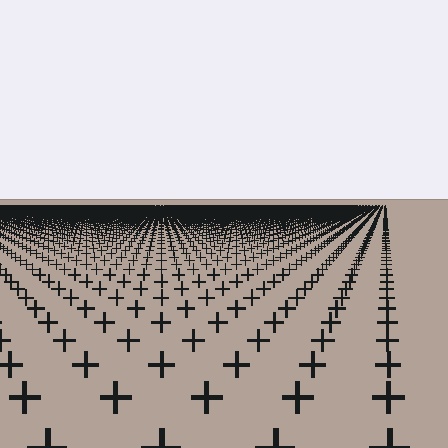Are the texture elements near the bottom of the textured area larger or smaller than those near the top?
Larger. Near the bottom, elements are closer to the viewer and appear at a bigger on-screen size.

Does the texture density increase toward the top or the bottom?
Density increases toward the top.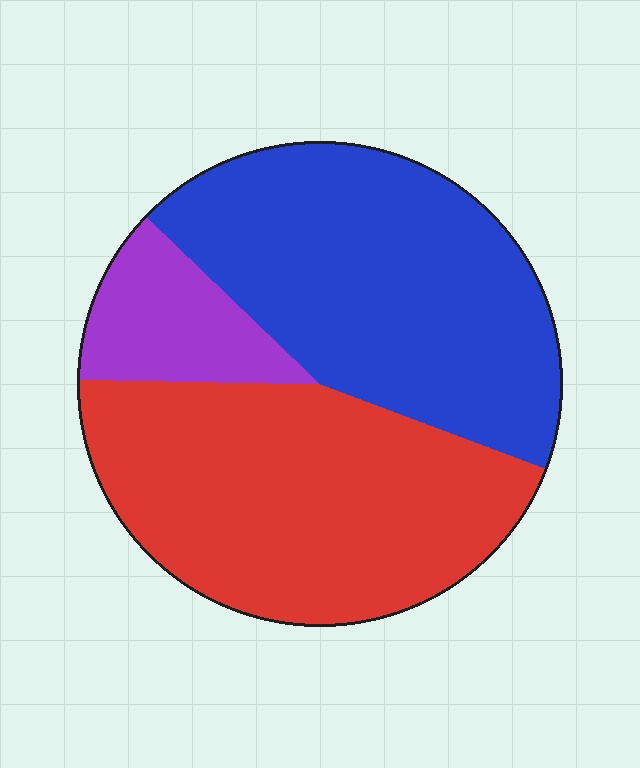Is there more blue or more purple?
Blue.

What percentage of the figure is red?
Red takes up between a quarter and a half of the figure.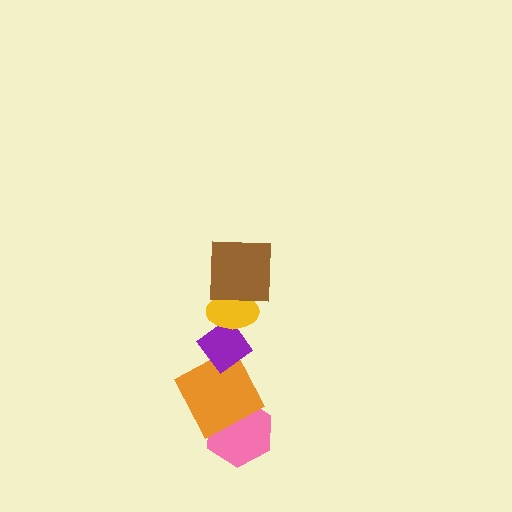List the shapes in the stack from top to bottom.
From top to bottom: the brown square, the yellow ellipse, the purple diamond, the orange square, the pink hexagon.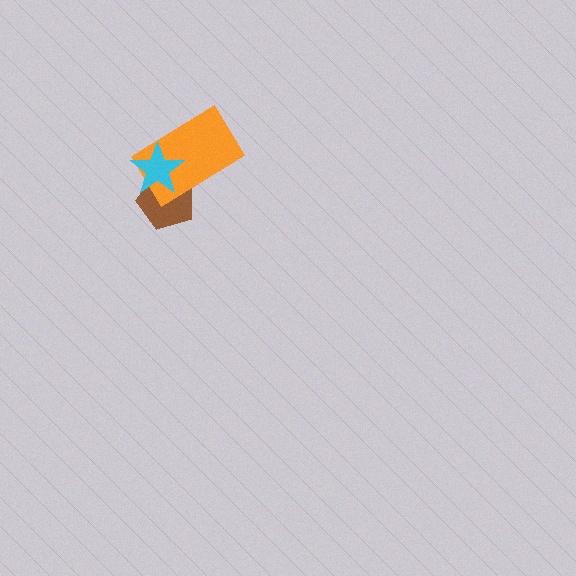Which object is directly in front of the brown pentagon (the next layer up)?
The orange rectangle is directly in front of the brown pentagon.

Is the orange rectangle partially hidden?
Yes, it is partially covered by another shape.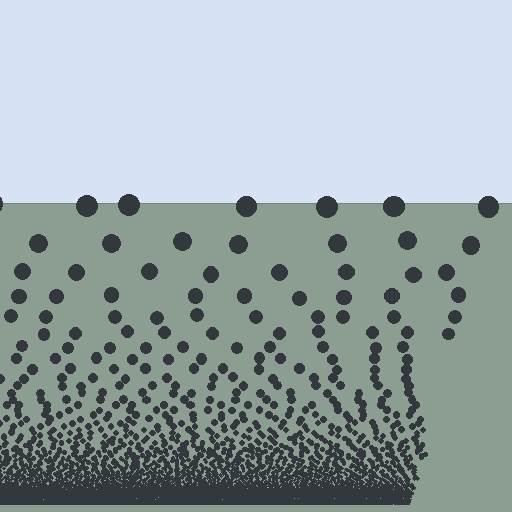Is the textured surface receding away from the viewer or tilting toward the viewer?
The surface appears to tilt toward the viewer. Texture elements get larger and sparser toward the top.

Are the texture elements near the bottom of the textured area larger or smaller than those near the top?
Smaller. The gradient is inverted — elements near the bottom are smaller and denser.